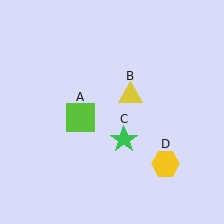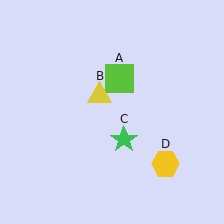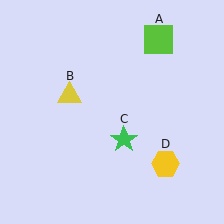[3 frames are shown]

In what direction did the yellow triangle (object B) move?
The yellow triangle (object B) moved left.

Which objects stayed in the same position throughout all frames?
Green star (object C) and yellow hexagon (object D) remained stationary.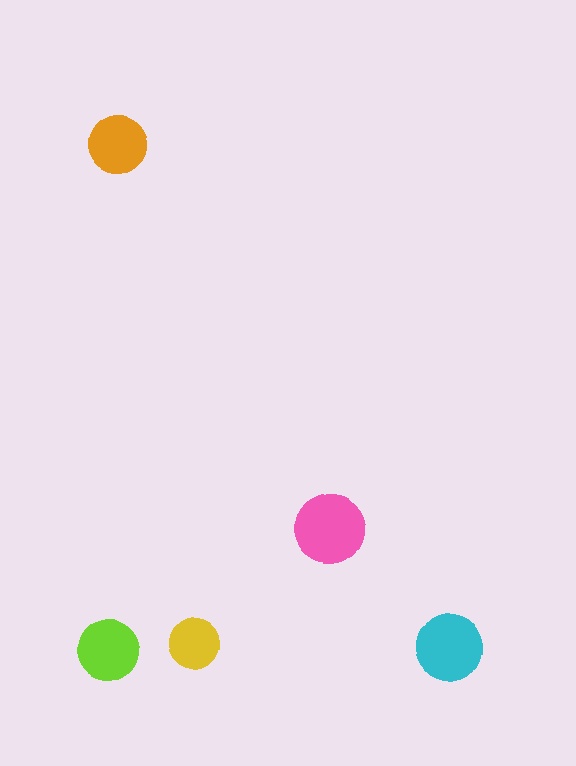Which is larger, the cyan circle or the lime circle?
The cyan one.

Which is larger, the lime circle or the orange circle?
The lime one.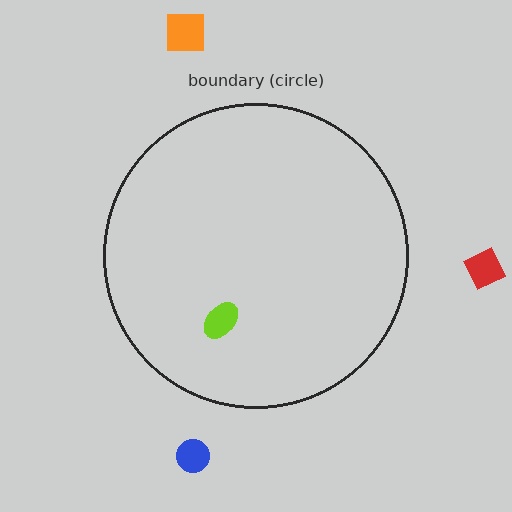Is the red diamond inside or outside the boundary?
Outside.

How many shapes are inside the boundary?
1 inside, 3 outside.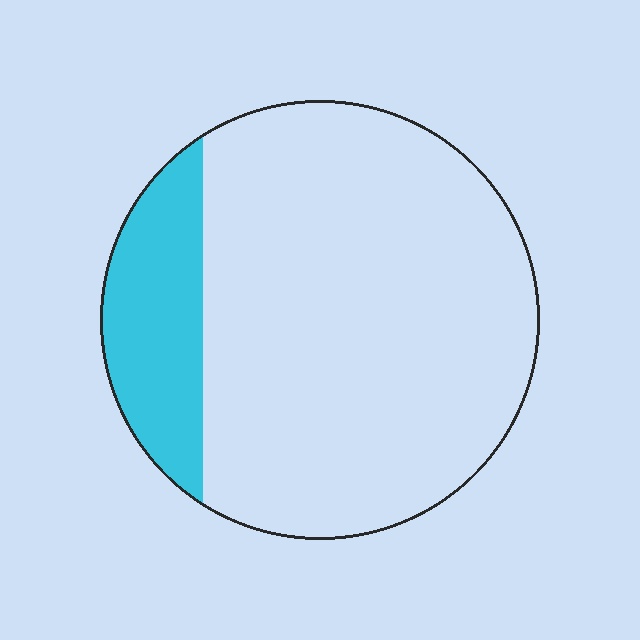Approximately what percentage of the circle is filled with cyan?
Approximately 20%.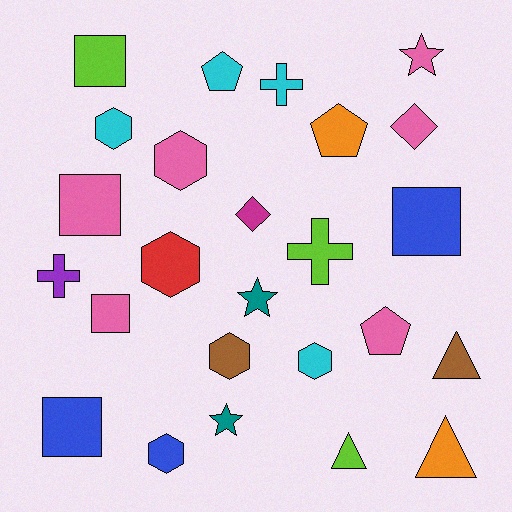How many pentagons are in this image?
There are 3 pentagons.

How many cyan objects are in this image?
There are 4 cyan objects.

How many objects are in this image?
There are 25 objects.